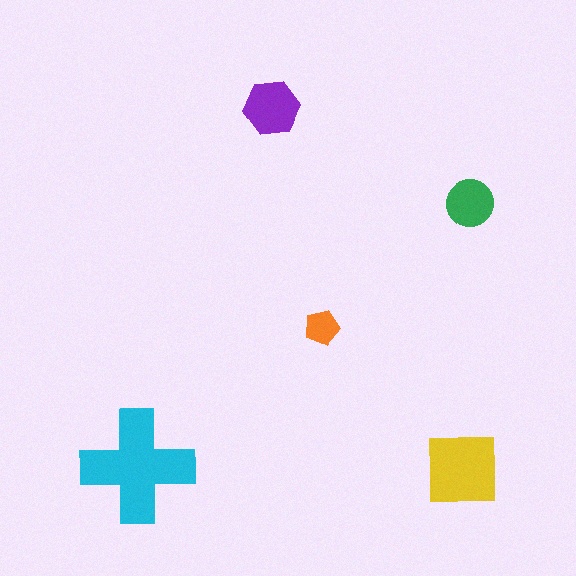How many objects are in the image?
There are 5 objects in the image.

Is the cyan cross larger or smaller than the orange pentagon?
Larger.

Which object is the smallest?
The orange pentagon.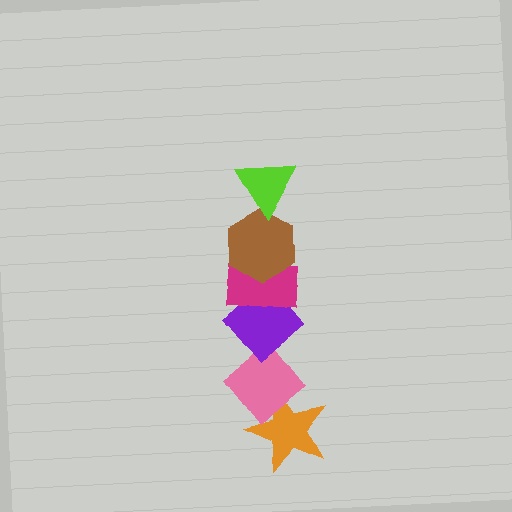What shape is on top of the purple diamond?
The magenta rectangle is on top of the purple diamond.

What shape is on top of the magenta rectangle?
The brown hexagon is on top of the magenta rectangle.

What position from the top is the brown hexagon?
The brown hexagon is 2nd from the top.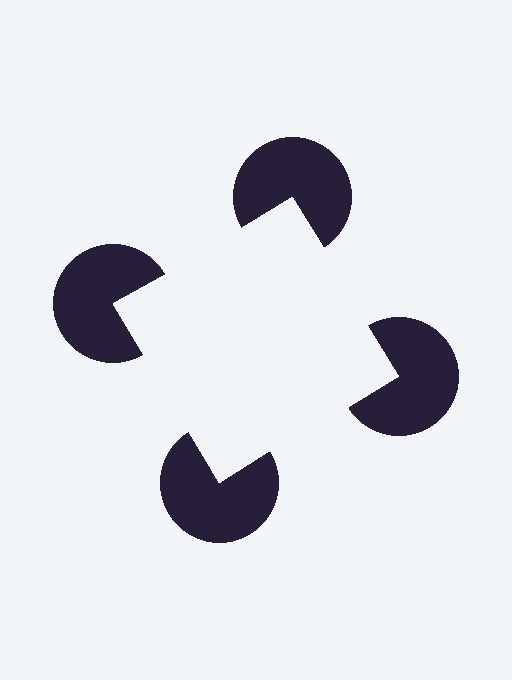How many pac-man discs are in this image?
There are 4 — one at each vertex of the illusory square.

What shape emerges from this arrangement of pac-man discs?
An illusory square — its edges are inferred from the aligned wedge cuts in the pac-man discs, not physically drawn.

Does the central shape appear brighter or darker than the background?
It typically appears slightly brighter than the background, even though no actual brightness change is drawn.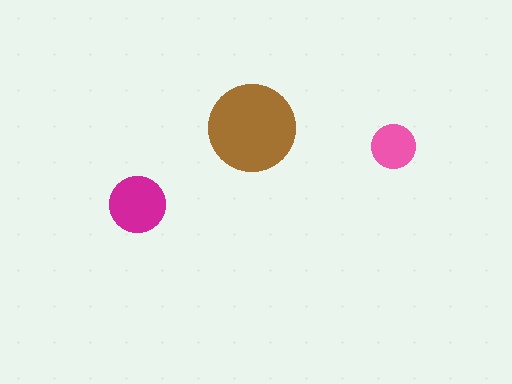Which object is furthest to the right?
The pink circle is rightmost.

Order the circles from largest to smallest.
the brown one, the magenta one, the pink one.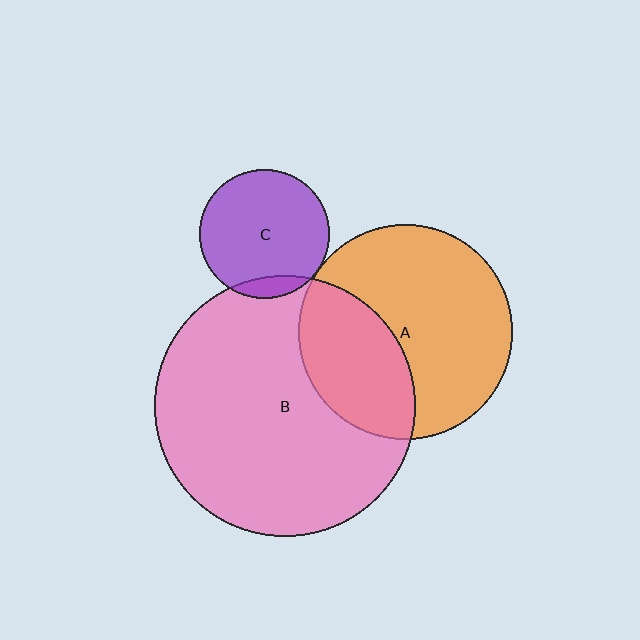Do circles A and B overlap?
Yes.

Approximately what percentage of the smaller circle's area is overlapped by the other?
Approximately 35%.